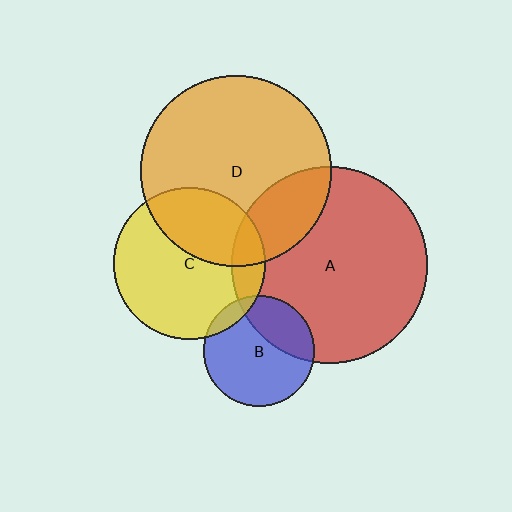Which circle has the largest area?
Circle A (red).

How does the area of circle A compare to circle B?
Approximately 3.1 times.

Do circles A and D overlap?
Yes.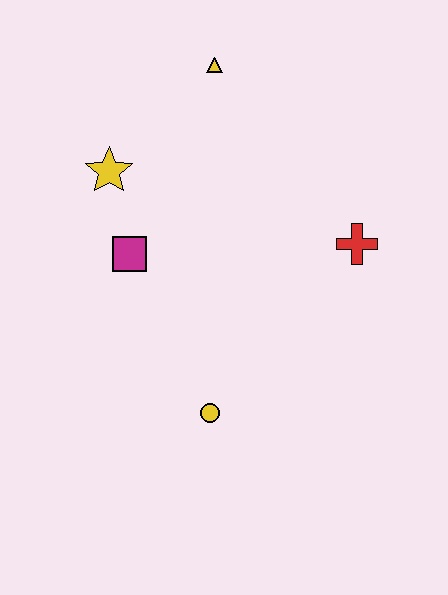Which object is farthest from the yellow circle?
The yellow triangle is farthest from the yellow circle.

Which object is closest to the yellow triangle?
The yellow star is closest to the yellow triangle.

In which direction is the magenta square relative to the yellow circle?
The magenta square is above the yellow circle.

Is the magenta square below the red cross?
Yes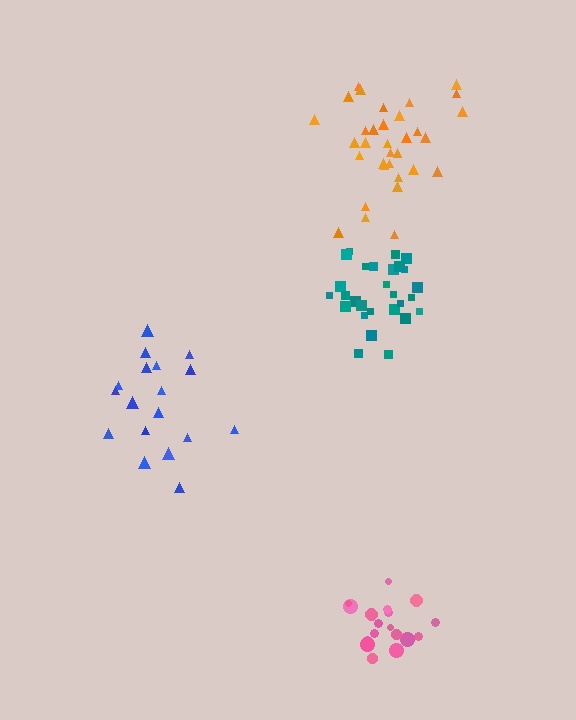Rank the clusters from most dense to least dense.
pink, teal, orange, blue.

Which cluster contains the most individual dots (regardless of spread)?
Orange (34).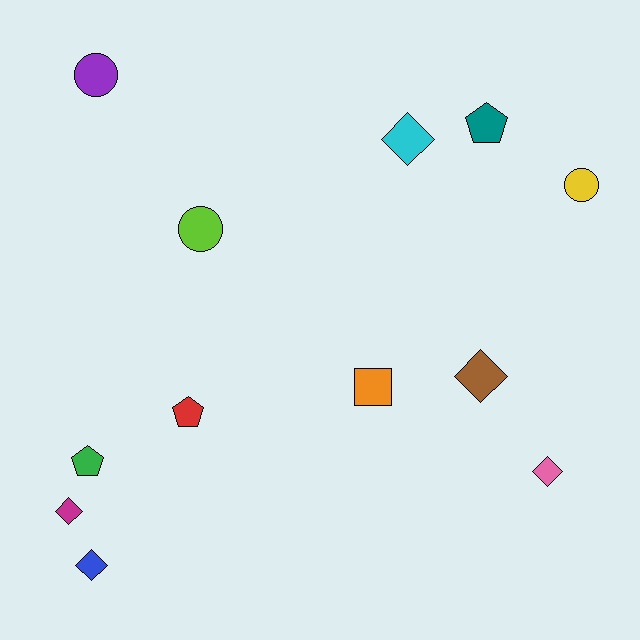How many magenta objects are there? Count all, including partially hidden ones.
There is 1 magenta object.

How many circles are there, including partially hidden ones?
There are 3 circles.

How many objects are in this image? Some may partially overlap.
There are 12 objects.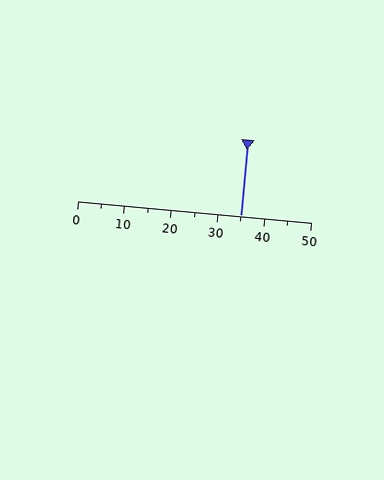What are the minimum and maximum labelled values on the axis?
The axis runs from 0 to 50.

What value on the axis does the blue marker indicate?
The marker indicates approximately 35.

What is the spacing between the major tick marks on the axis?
The major ticks are spaced 10 apart.